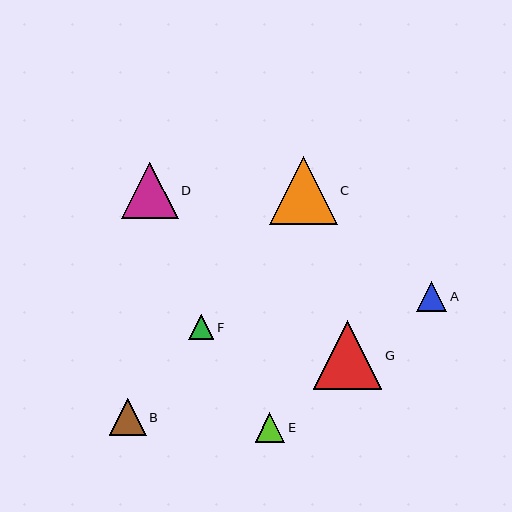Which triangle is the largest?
Triangle G is the largest with a size of approximately 68 pixels.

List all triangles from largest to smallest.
From largest to smallest: G, C, D, B, A, E, F.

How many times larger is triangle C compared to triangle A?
Triangle C is approximately 2.3 times the size of triangle A.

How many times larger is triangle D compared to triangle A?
Triangle D is approximately 1.9 times the size of triangle A.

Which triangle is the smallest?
Triangle F is the smallest with a size of approximately 25 pixels.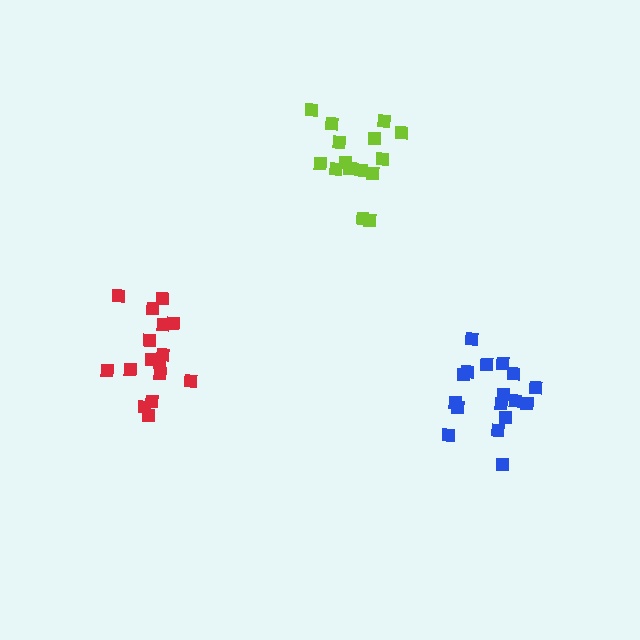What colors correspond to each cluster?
The clusters are colored: blue, red, lime.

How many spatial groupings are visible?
There are 3 spatial groupings.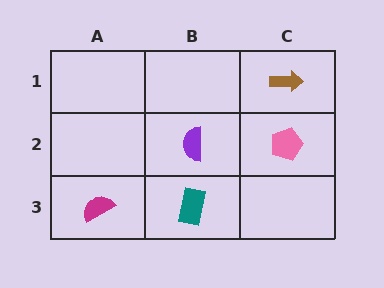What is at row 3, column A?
A magenta semicircle.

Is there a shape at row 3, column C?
No, that cell is empty.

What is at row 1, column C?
A brown arrow.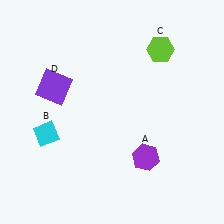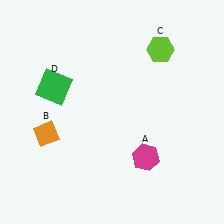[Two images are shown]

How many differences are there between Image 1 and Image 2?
There are 3 differences between the two images.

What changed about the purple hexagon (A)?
In Image 1, A is purple. In Image 2, it changed to magenta.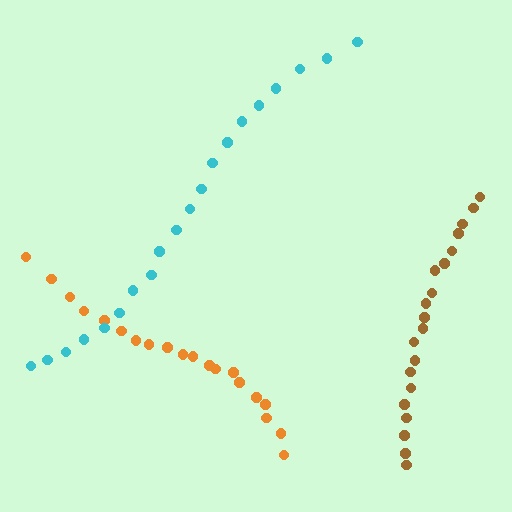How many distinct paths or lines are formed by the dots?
There are 3 distinct paths.